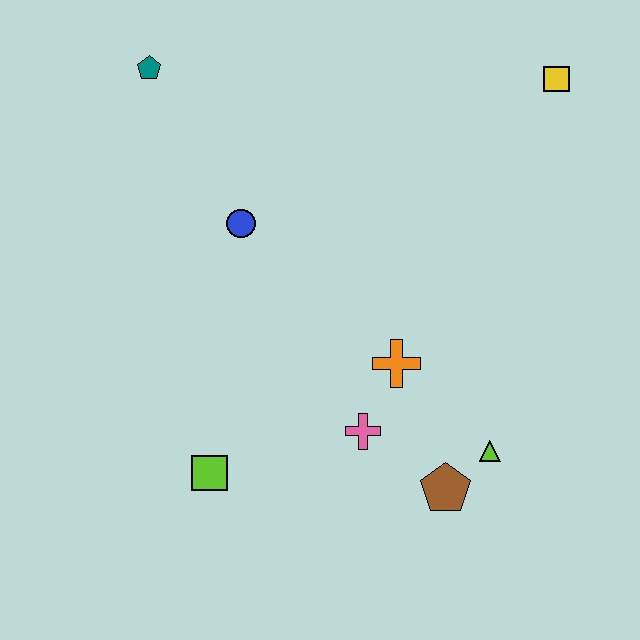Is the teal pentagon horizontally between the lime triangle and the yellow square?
No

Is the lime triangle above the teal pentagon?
No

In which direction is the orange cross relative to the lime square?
The orange cross is to the right of the lime square.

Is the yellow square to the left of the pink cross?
No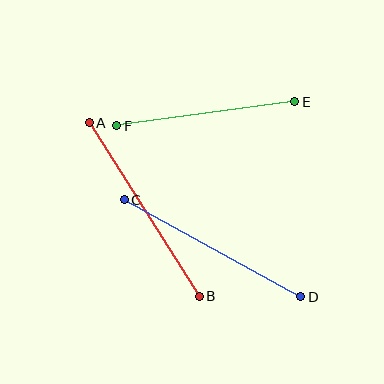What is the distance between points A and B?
The distance is approximately 205 pixels.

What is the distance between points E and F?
The distance is approximately 180 pixels.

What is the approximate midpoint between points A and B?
The midpoint is at approximately (144, 210) pixels.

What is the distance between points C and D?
The distance is approximately 201 pixels.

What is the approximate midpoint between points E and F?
The midpoint is at approximately (206, 114) pixels.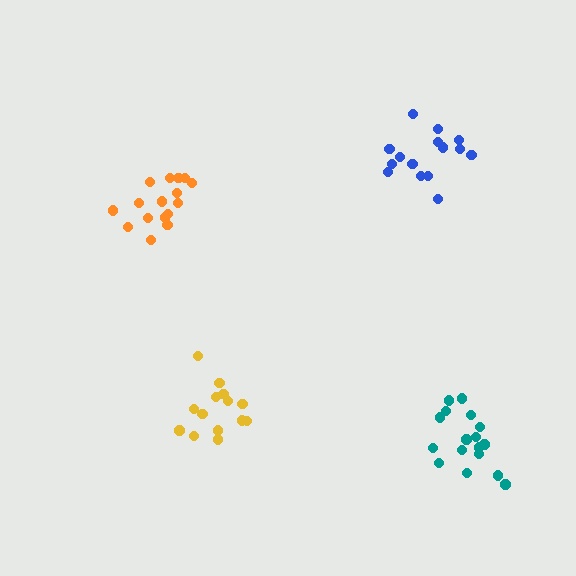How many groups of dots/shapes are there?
There are 4 groups.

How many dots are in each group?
Group 1: 14 dots, Group 2: 15 dots, Group 3: 17 dots, Group 4: 16 dots (62 total).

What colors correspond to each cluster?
The clusters are colored: yellow, blue, teal, orange.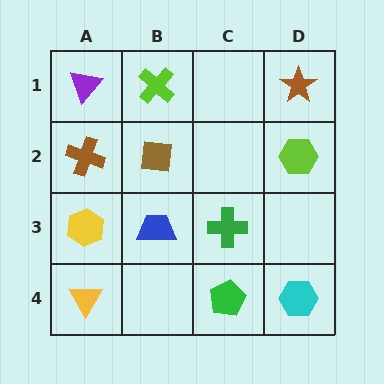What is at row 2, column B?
A brown square.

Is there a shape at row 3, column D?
No, that cell is empty.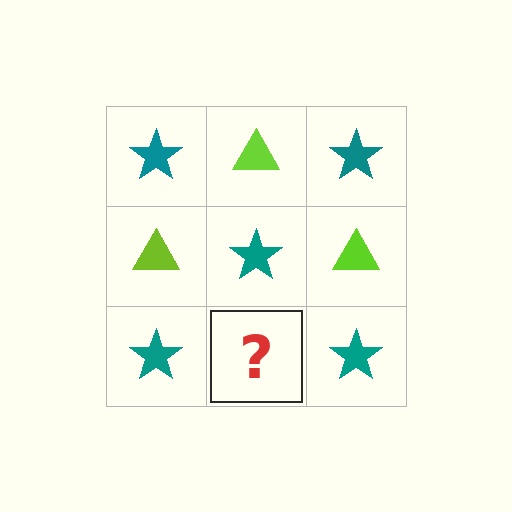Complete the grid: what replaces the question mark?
The question mark should be replaced with a lime triangle.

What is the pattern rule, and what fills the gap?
The rule is that it alternates teal star and lime triangle in a checkerboard pattern. The gap should be filled with a lime triangle.